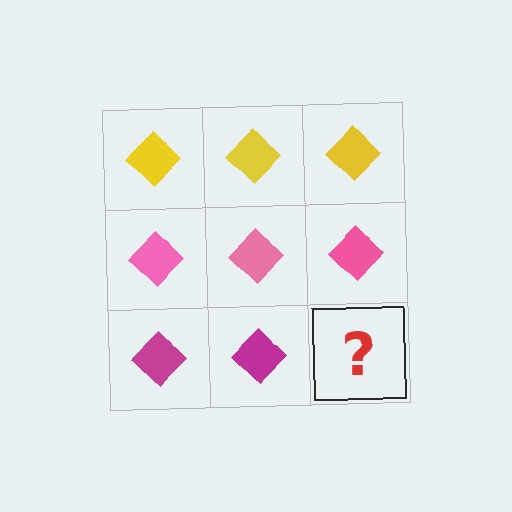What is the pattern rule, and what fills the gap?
The rule is that each row has a consistent color. The gap should be filled with a magenta diamond.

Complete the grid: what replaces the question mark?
The question mark should be replaced with a magenta diamond.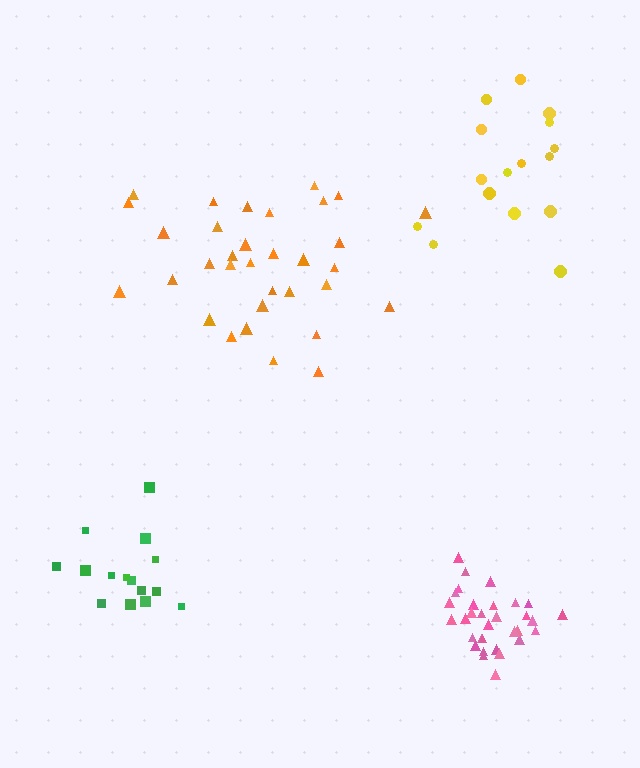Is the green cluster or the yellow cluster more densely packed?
Green.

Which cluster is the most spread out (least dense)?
Yellow.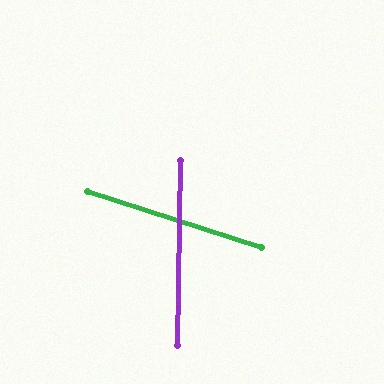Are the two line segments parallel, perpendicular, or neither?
Neither parallel nor perpendicular — they differ by about 73°.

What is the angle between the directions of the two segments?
Approximately 73 degrees.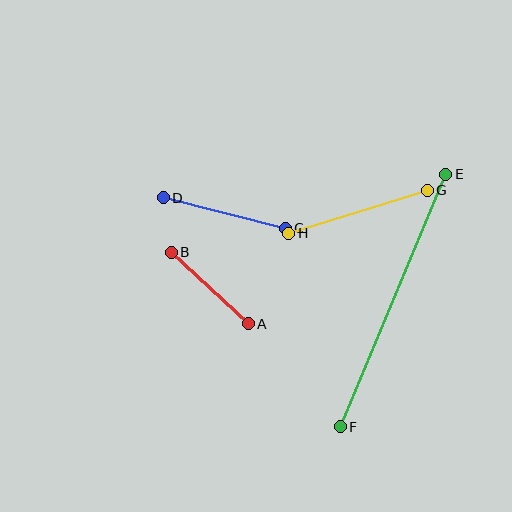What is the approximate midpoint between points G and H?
The midpoint is at approximately (358, 212) pixels.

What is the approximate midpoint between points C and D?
The midpoint is at approximately (224, 213) pixels.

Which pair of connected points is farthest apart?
Points E and F are farthest apart.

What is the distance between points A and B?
The distance is approximately 105 pixels.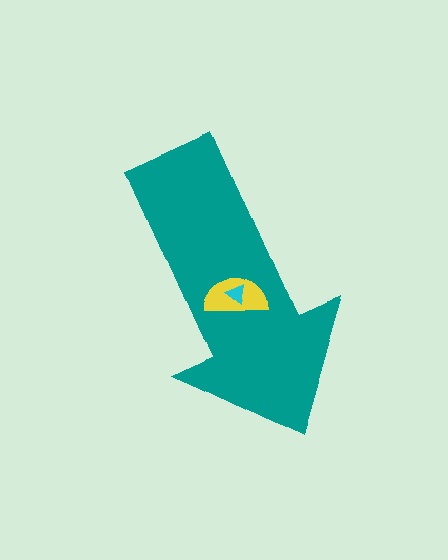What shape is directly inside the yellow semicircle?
The cyan triangle.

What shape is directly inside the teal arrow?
The yellow semicircle.